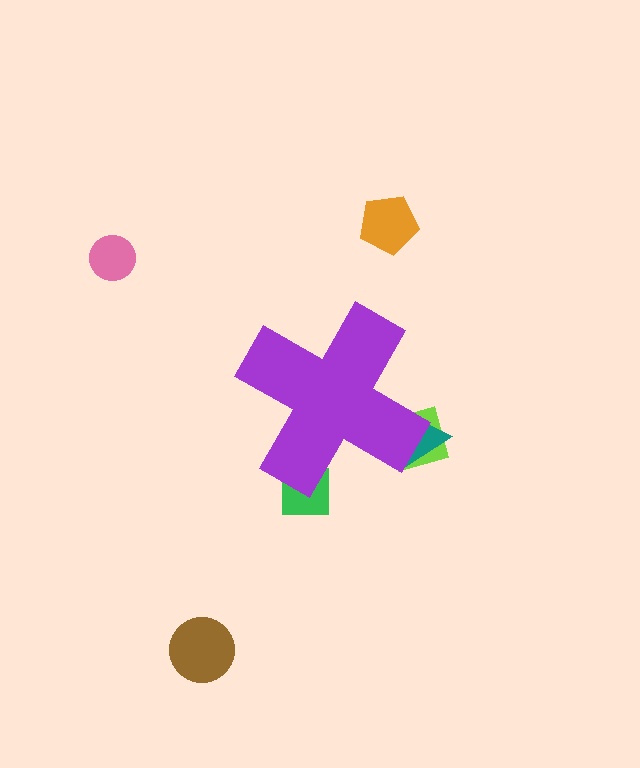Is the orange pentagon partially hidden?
No, the orange pentagon is fully visible.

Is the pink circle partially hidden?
No, the pink circle is fully visible.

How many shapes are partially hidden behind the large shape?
3 shapes are partially hidden.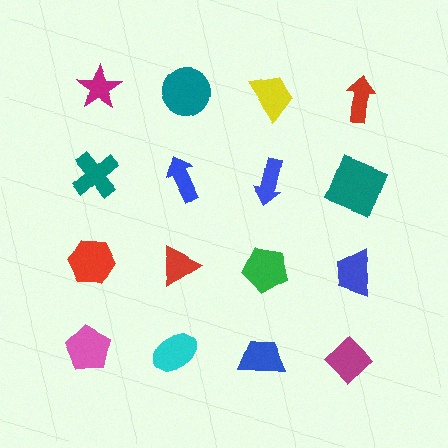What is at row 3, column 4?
A blue trapezoid.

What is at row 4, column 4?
A magenta diamond.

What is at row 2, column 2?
A blue arrow.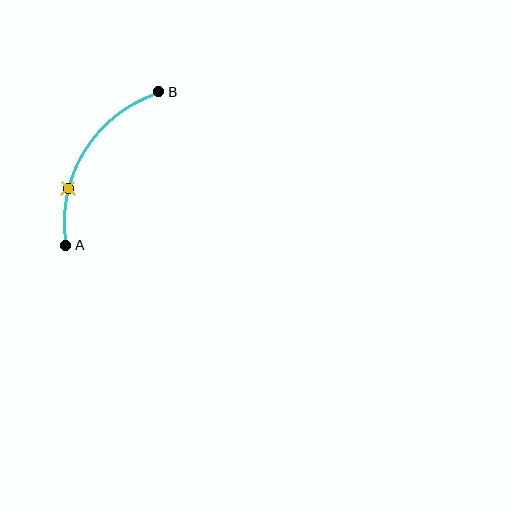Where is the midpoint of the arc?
The arc midpoint is the point on the curve farthest from the straight line joining A and B. It sits to the left of that line.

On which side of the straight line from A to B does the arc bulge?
The arc bulges to the left of the straight line connecting A and B.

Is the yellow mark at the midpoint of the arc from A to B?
No. The yellow mark lies on the arc but is closer to endpoint A. The arc midpoint would be at the point on the curve equidistant along the arc from both A and B.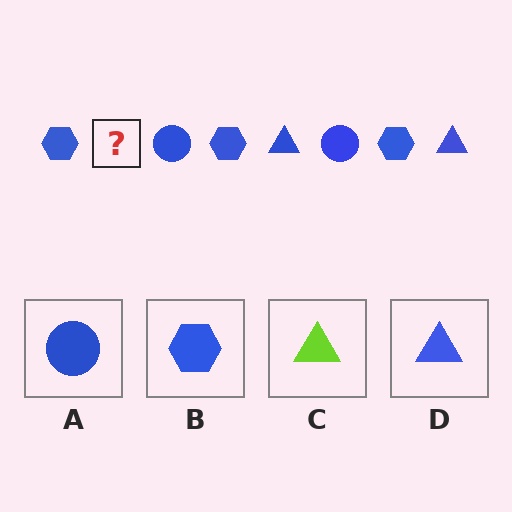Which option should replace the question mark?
Option D.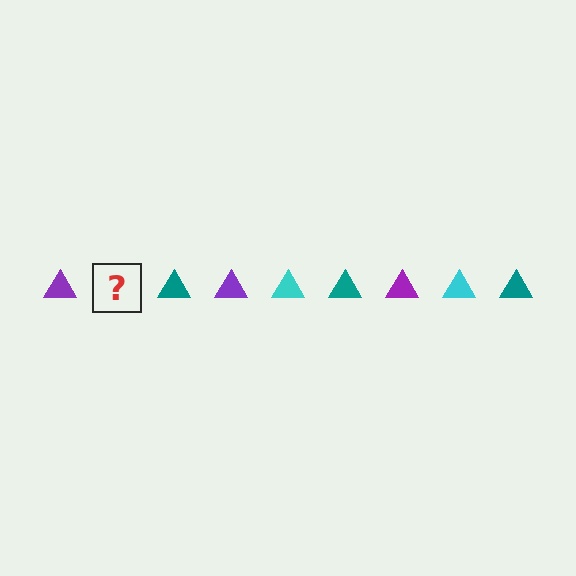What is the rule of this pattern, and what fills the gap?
The rule is that the pattern cycles through purple, cyan, teal triangles. The gap should be filled with a cyan triangle.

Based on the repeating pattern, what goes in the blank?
The blank should be a cyan triangle.